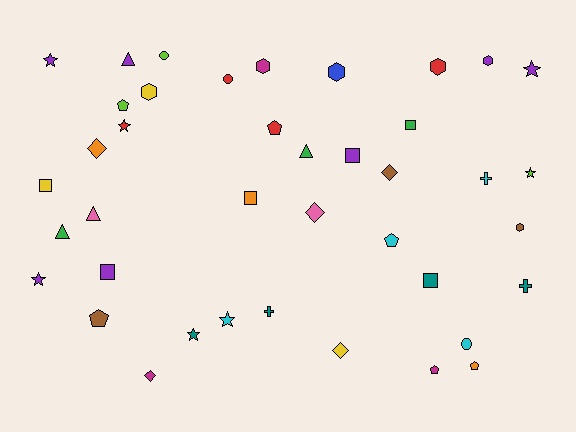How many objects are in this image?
There are 40 objects.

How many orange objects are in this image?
There are 3 orange objects.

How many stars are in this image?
There are 7 stars.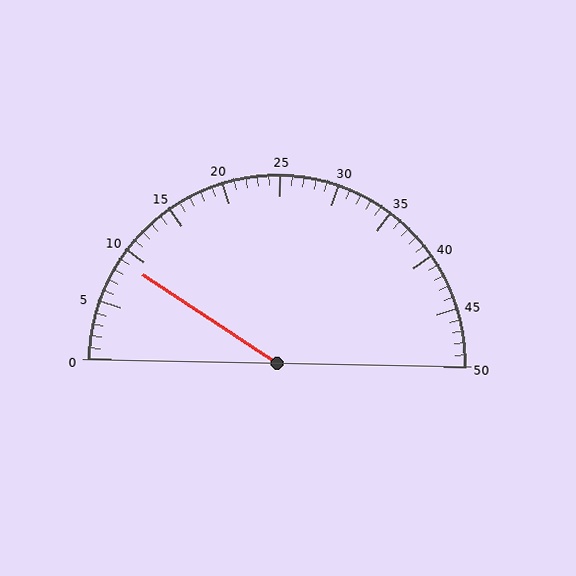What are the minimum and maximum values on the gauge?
The gauge ranges from 0 to 50.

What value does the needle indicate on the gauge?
The needle indicates approximately 9.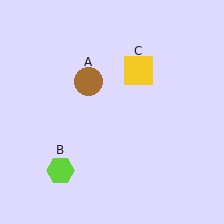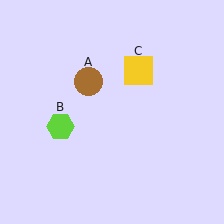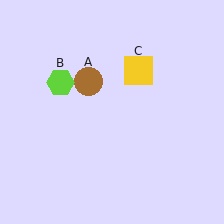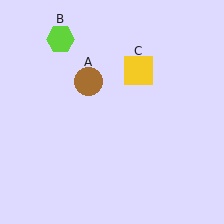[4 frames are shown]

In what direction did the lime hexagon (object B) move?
The lime hexagon (object B) moved up.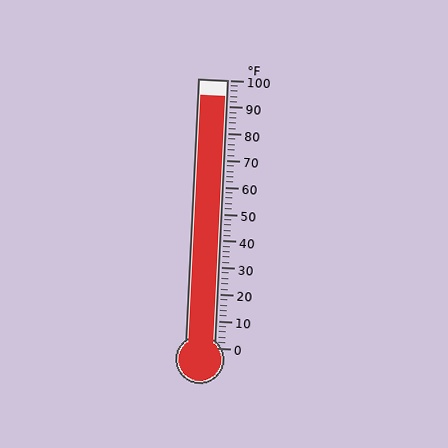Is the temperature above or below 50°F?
The temperature is above 50°F.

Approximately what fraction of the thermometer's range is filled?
The thermometer is filled to approximately 95% of its range.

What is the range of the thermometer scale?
The thermometer scale ranges from 0°F to 100°F.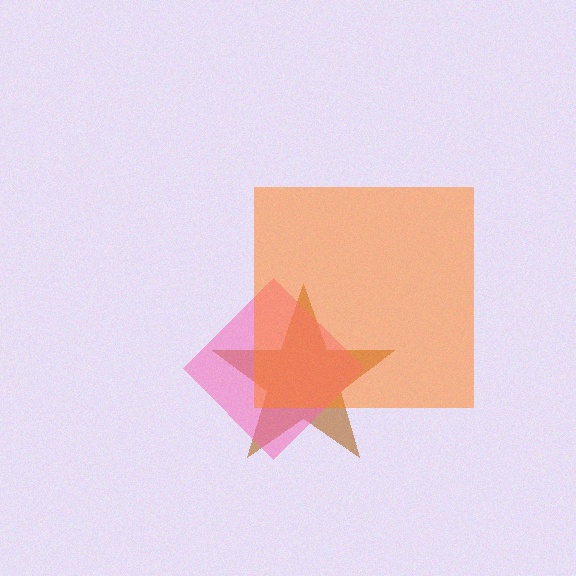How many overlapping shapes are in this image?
There are 3 overlapping shapes in the image.